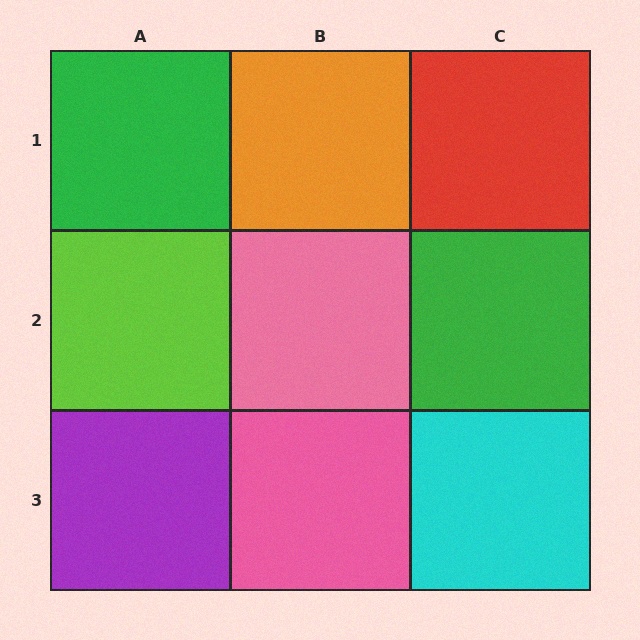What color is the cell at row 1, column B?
Orange.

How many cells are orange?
1 cell is orange.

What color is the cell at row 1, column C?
Red.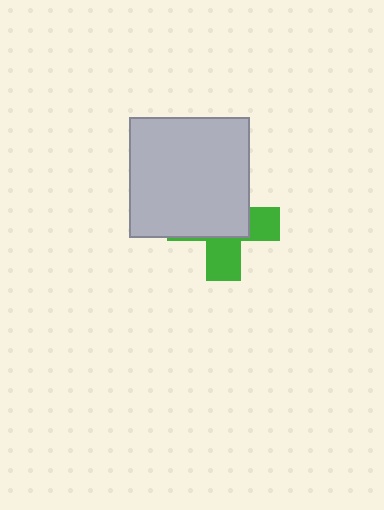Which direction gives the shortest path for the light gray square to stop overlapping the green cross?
Moving toward the upper-left gives the shortest separation.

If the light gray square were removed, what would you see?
You would see the complete green cross.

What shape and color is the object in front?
The object in front is a light gray square.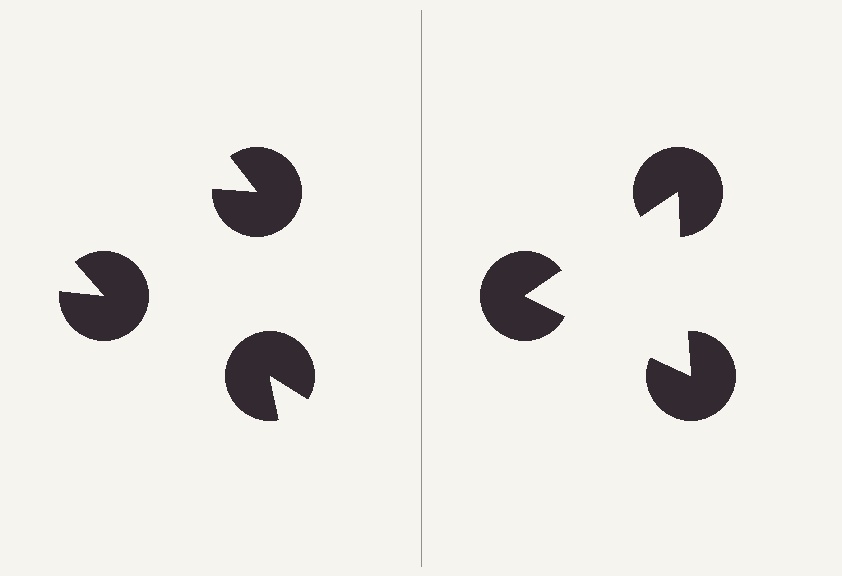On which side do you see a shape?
An illusory triangle appears on the right side. On the left side the wedge cuts are rotated, so no coherent shape forms.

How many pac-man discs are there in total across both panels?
6 — 3 on each side.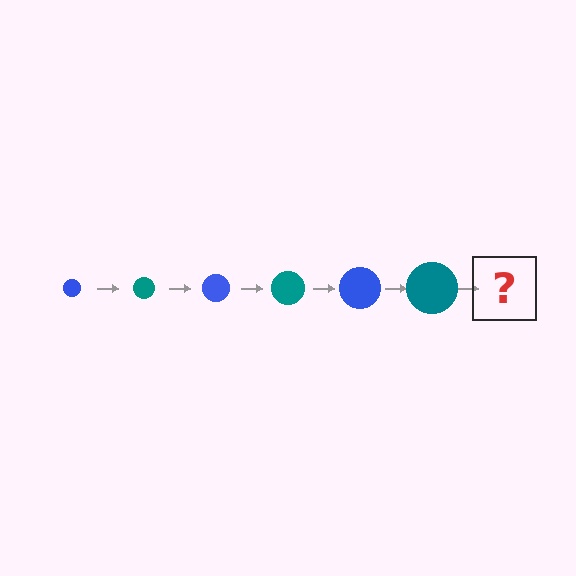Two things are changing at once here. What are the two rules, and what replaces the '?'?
The two rules are that the circle grows larger each step and the color cycles through blue and teal. The '?' should be a blue circle, larger than the previous one.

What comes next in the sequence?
The next element should be a blue circle, larger than the previous one.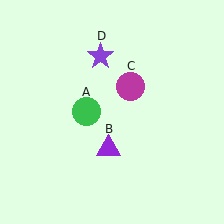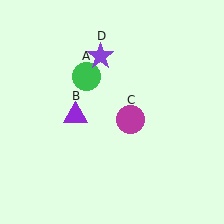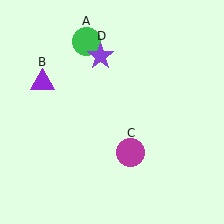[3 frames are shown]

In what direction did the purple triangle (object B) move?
The purple triangle (object B) moved up and to the left.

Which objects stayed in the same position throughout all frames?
Purple star (object D) remained stationary.